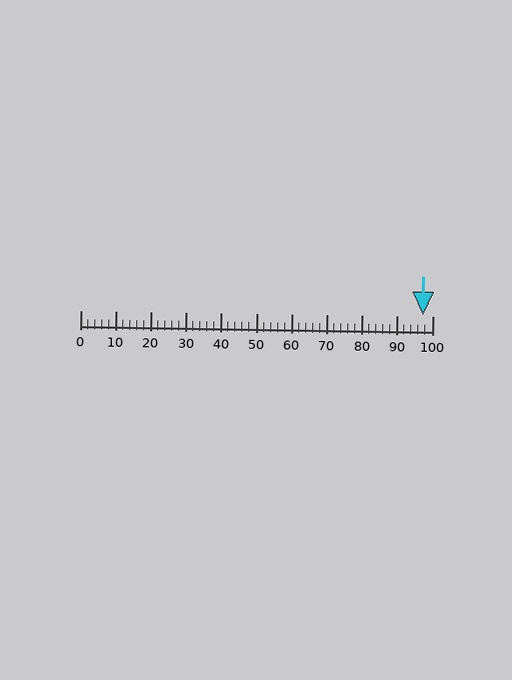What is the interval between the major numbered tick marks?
The major tick marks are spaced 10 units apart.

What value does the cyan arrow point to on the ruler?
The cyan arrow points to approximately 97.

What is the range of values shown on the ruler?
The ruler shows values from 0 to 100.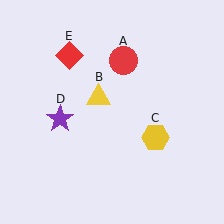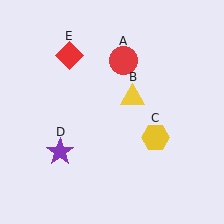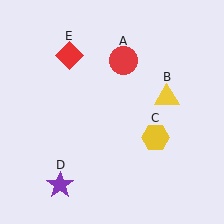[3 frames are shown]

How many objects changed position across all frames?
2 objects changed position: yellow triangle (object B), purple star (object D).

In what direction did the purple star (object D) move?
The purple star (object D) moved down.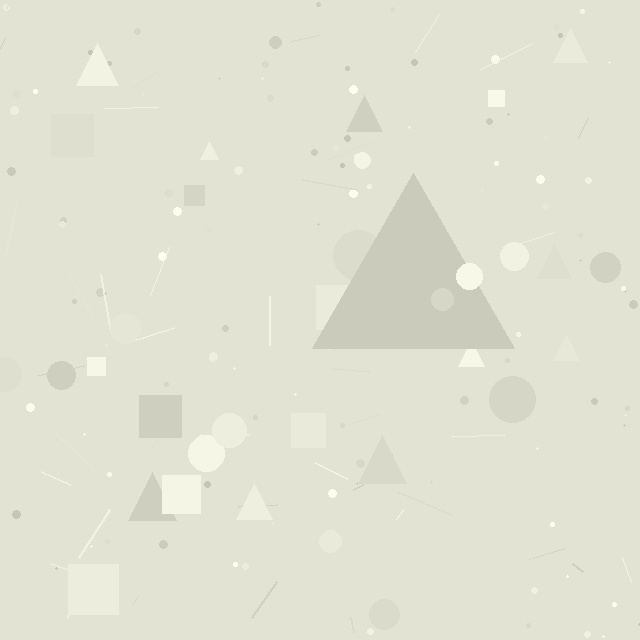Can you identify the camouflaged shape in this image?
The camouflaged shape is a triangle.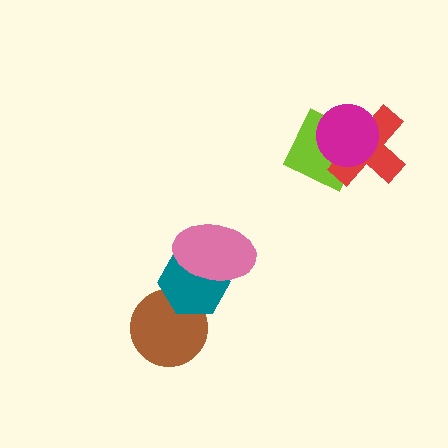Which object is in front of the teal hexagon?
The pink ellipse is in front of the teal hexagon.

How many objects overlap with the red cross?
2 objects overlap with the red cross.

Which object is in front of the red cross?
The magenta circle is in front of the red cross.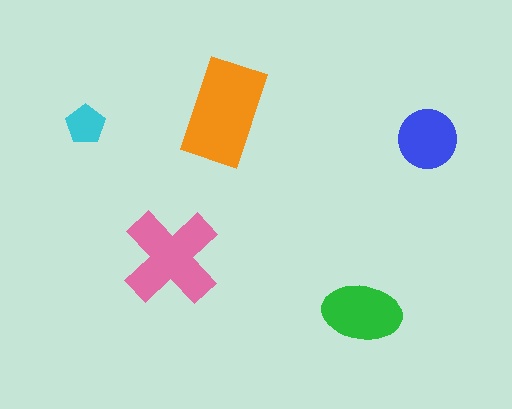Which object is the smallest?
The cyan pentagon.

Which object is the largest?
The orange rectangle.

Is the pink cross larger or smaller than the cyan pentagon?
Larger.